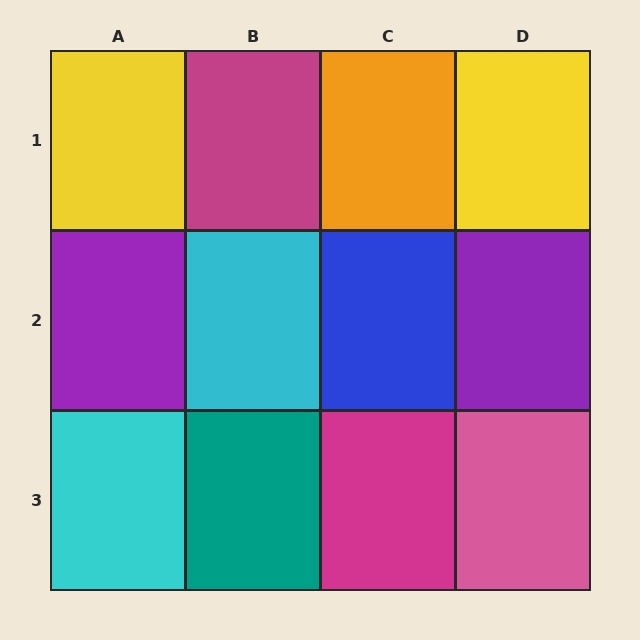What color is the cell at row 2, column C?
Blue.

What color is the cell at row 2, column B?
Cyan.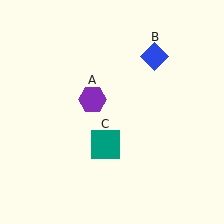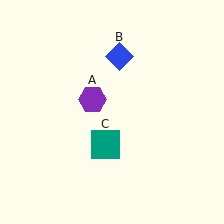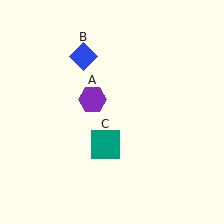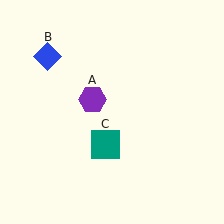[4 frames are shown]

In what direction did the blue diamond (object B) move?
The blue diamond (object B) moved left.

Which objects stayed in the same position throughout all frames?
Purple hexagon (object A) and teal square (object C) remained stationary.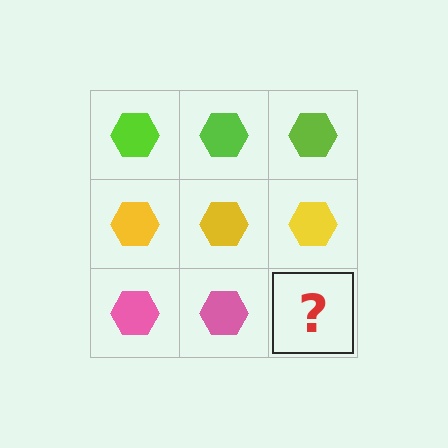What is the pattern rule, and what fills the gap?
The rule is that each row has a consistent color. The gap should be filled with a pink hexagon.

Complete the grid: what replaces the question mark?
The question mark should be replaced with a pink hexagon.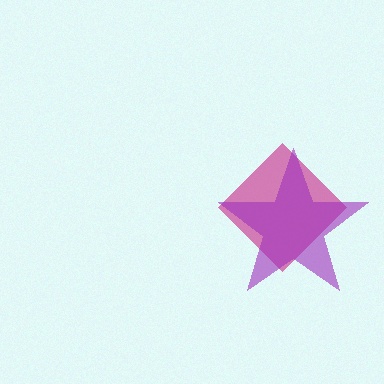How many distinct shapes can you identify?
There are 2 distinct shapes: a magenta diamond, a purple star.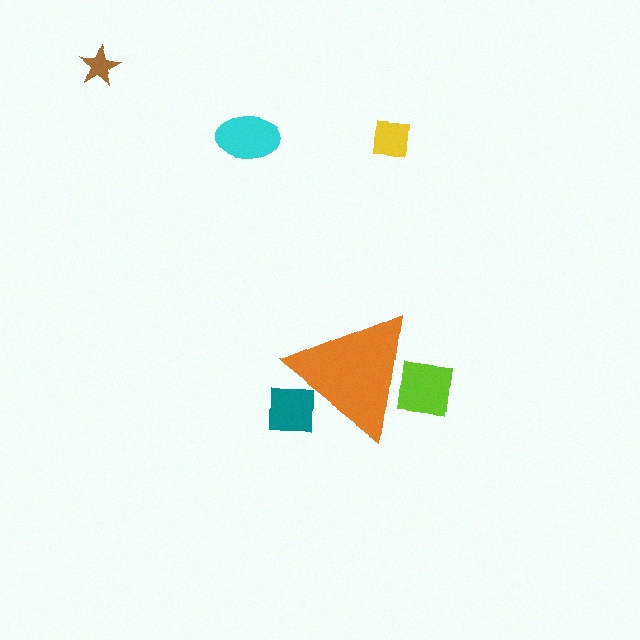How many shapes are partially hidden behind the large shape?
2 shapes are partially hidden.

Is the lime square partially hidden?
Yes, the lime square is partially hidden behind the orange triangle.